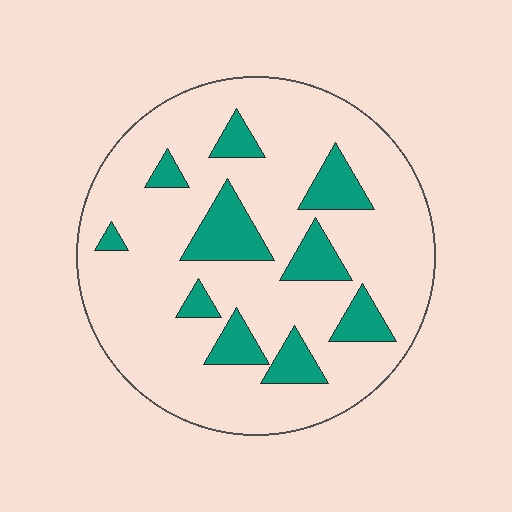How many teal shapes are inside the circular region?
10.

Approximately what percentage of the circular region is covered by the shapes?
Approximately 20%.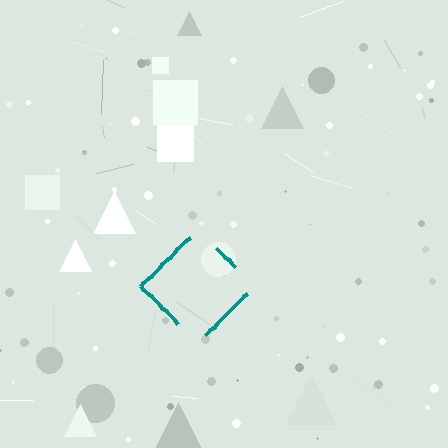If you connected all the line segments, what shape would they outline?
They would outline a diamond.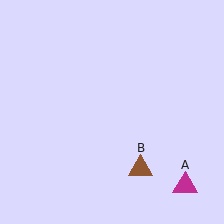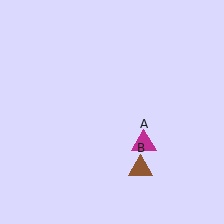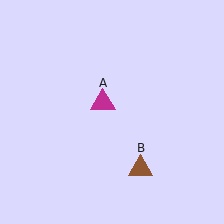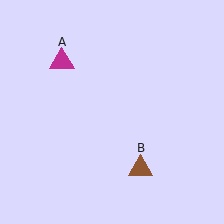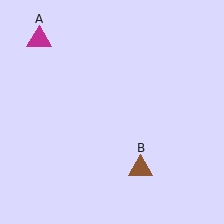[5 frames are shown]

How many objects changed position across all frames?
1 object changed position: magenta triangle (object A).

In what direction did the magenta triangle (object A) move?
The magenta triangle (object A) moved up and to the left.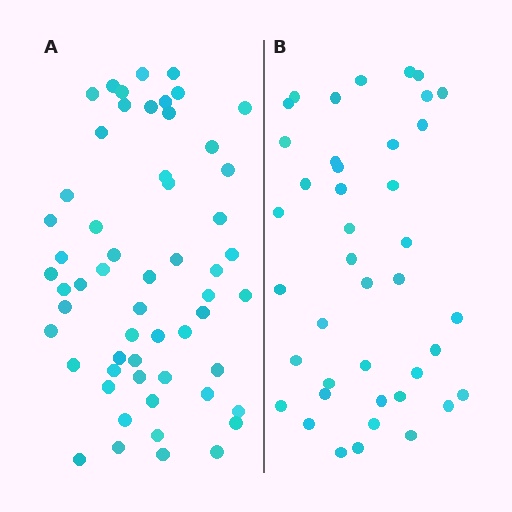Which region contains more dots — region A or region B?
Region A (the left region) has more dots.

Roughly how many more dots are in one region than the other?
Region A has approximately 15 more dots than region B.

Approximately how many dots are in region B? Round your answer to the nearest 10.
About 40 dots. (The exact count is 41, which rounds to 40.)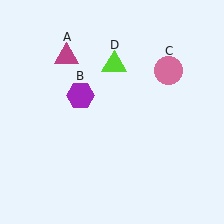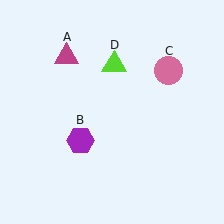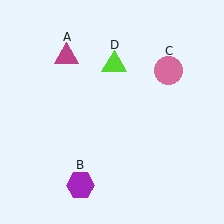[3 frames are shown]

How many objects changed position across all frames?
1 object changed position: purple hexagon (object B).